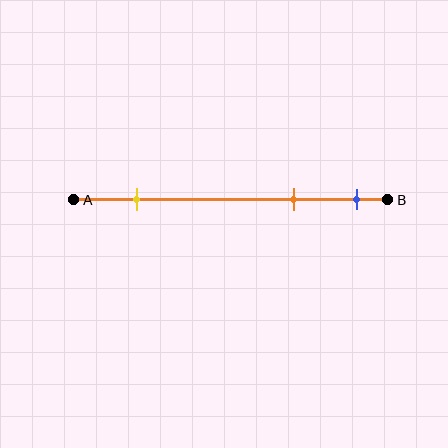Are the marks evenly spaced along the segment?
No, the marks are not evenly spaced.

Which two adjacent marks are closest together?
The orange and blue marks are the closest adjacent pair.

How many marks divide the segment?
There are 3 marks dividing the segment.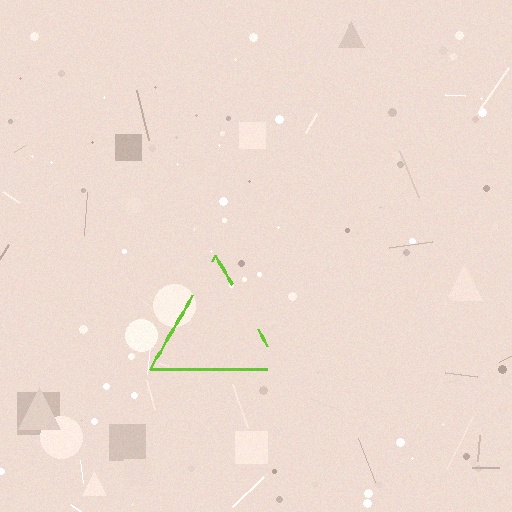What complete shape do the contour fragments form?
The contour fragments form a triangle.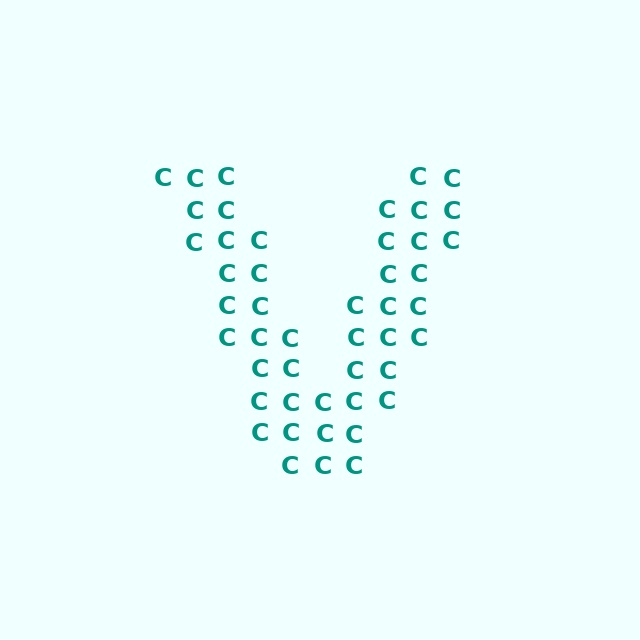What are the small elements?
The small elements are letter C's.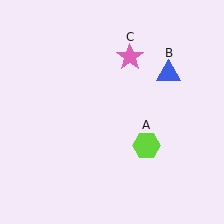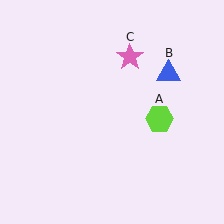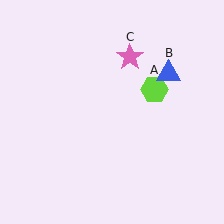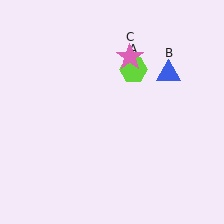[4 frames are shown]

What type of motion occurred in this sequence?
The lime hexagon (object A) rotated counterclockwise around the center of the scene.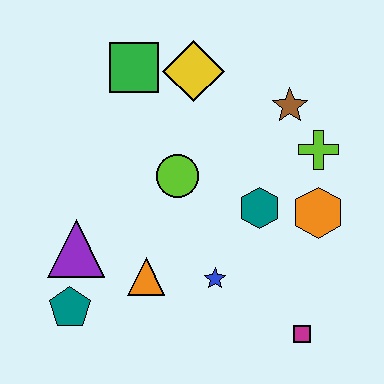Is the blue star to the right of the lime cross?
No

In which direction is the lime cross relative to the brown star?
The lime cross is below the brown star.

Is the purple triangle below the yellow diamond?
Yes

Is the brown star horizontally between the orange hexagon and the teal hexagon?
Yes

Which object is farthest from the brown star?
The teal pentagon is farthest from the brown star.